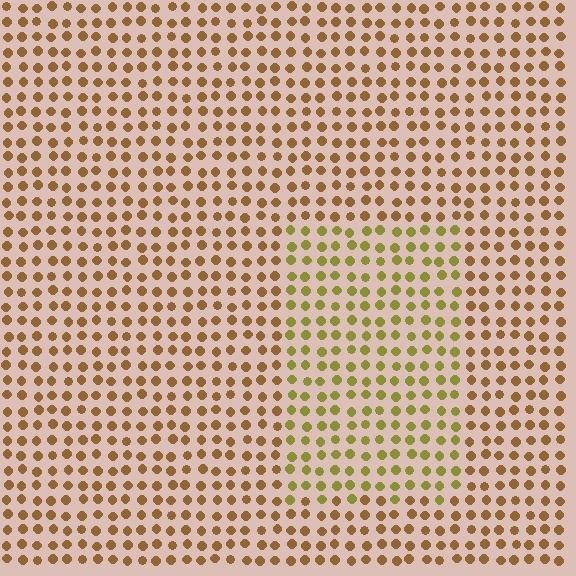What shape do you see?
I see a rectangle.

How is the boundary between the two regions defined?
The boundary is defined purely by a slight shift in hue (about 33 degrees). Spacing, size, and orientation are identical on both sides.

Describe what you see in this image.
The image is filled with small brown elements in a uniform arrangement. A rectangle-shaped region is visible where the elements are tinted to a slightly different hue, forming a subtle color boundary.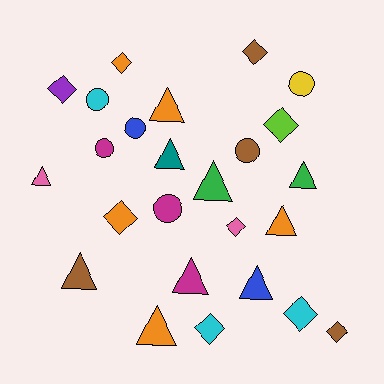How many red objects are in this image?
There are no red objects.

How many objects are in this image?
There are 25 objects.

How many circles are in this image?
There are 6 circles.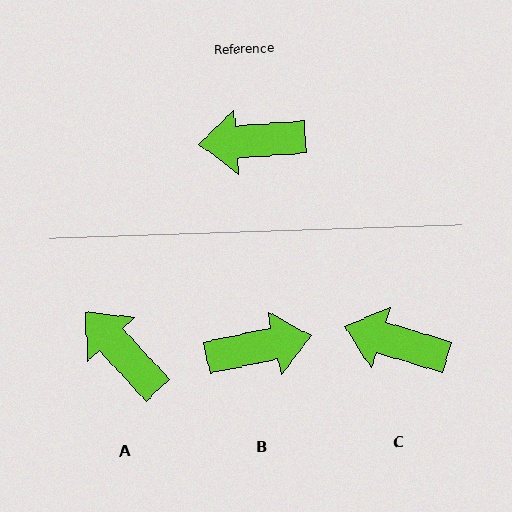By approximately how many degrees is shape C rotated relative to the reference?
Approximately 21 degrees clockwise.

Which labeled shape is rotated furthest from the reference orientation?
B, about 172 degrees away.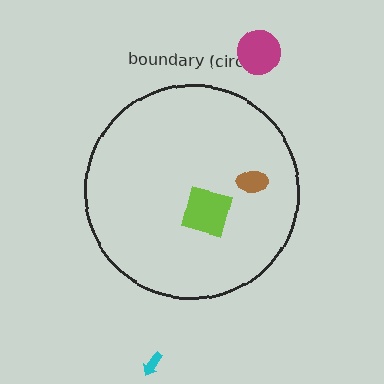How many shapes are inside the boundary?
2 inside, 2 outside.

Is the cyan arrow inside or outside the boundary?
Outside.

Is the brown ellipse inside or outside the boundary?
Inside.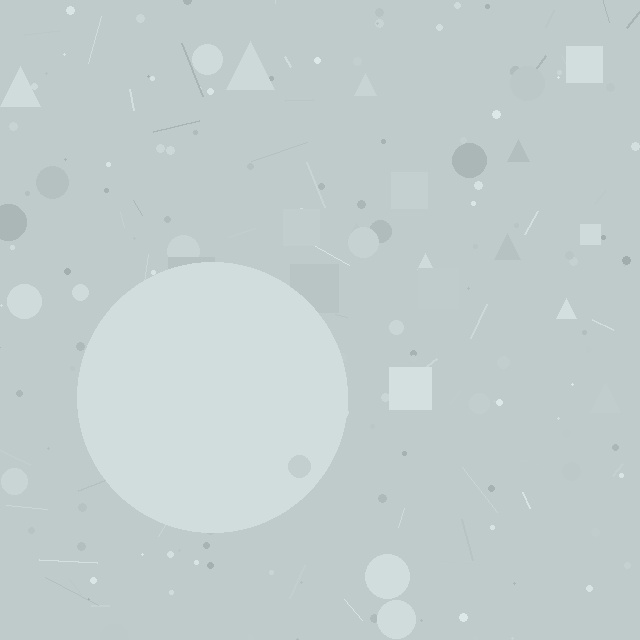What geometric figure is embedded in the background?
A circle is embedded in the background.